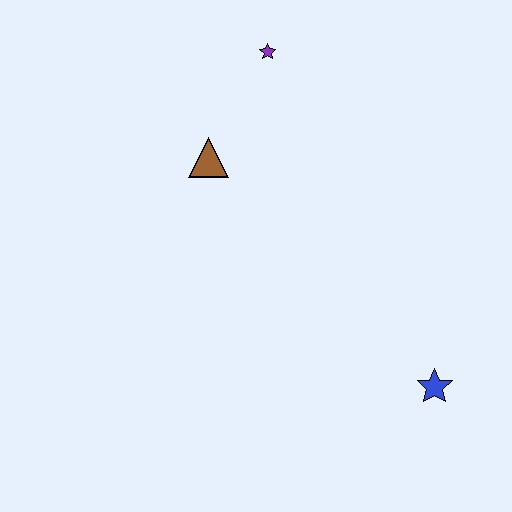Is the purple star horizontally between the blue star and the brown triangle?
Yes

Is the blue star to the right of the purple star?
Yes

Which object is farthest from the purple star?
The blue star is farthest from the purple star.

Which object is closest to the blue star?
The brown triangle is closest to the blue star.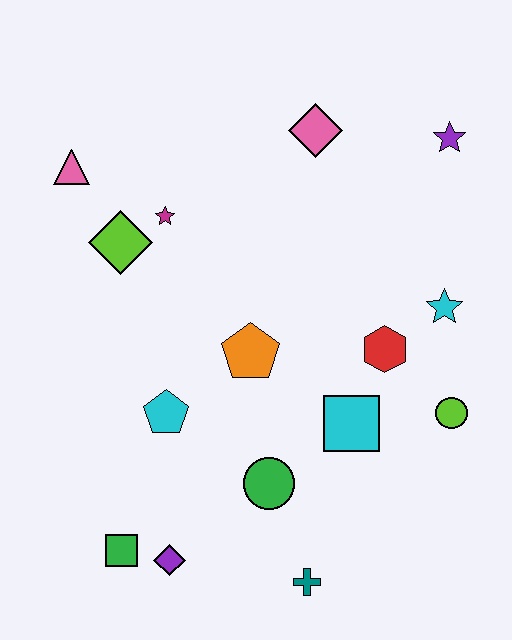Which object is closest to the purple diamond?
The green square is closest to the purple diamond.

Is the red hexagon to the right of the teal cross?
Yes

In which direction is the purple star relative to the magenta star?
The purple star is to the right of the magenta star.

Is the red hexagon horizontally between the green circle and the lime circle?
Yes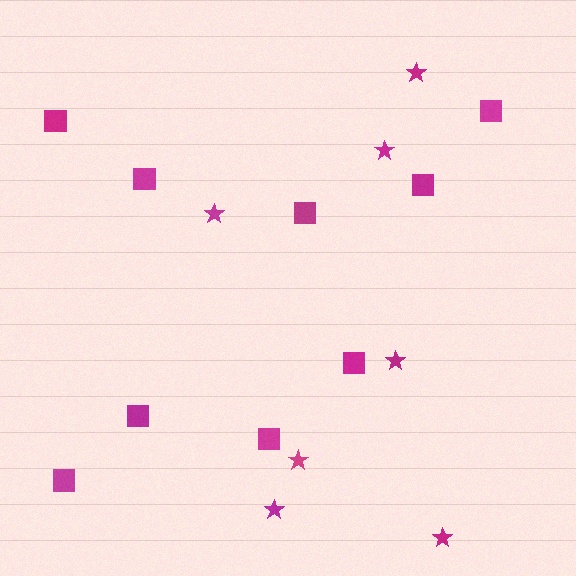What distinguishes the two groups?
There are 2 groups: one group of squares (9) and one group of stars (7).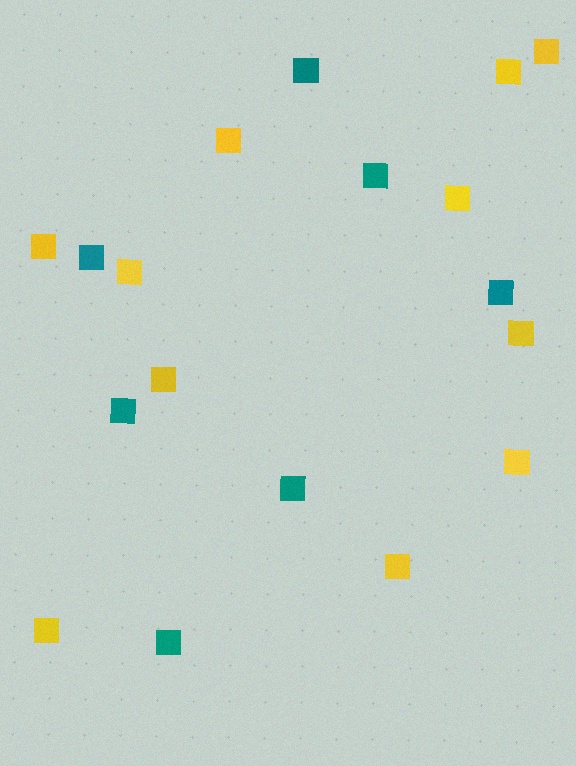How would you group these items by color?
There are 2 groups: one group of yellow squares (11) and one group of teal squares (7).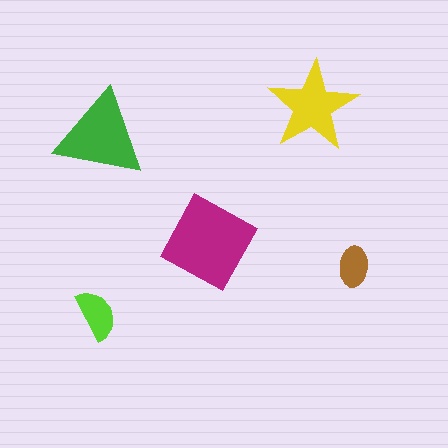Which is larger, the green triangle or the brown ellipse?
The green triangle.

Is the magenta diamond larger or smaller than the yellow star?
Larger.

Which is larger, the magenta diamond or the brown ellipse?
The magenta diamond.